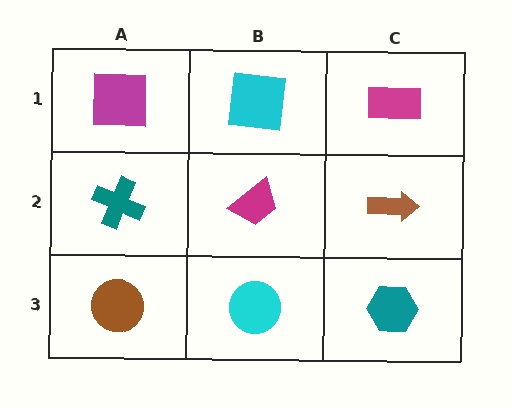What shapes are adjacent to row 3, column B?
A magenta trapezoid (row 2, column B), a brown circle (row 3, column A), a teal hexagon (row 3, column C).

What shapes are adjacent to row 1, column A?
A teal cross (row 2, column A), a cyan square (row 1, column B).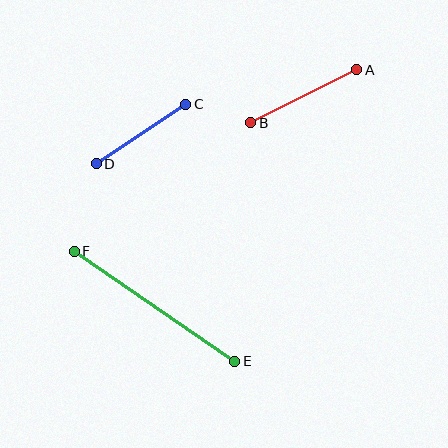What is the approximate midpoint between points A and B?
The midpoint is at approximately (304, 96) pixels.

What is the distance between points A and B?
The distance is approximately 119 pixels.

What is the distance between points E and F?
The distance is approximately 195 pixels.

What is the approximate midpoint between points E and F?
The midpoint is at approximately (155, 306) pixels.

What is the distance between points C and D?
The distance is approximately 108 pixels.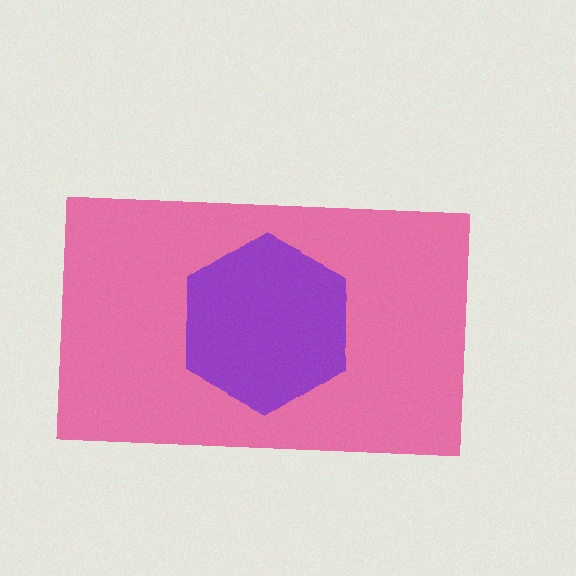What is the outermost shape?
The pink rectangle.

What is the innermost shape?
The purple hexagon.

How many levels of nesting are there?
2.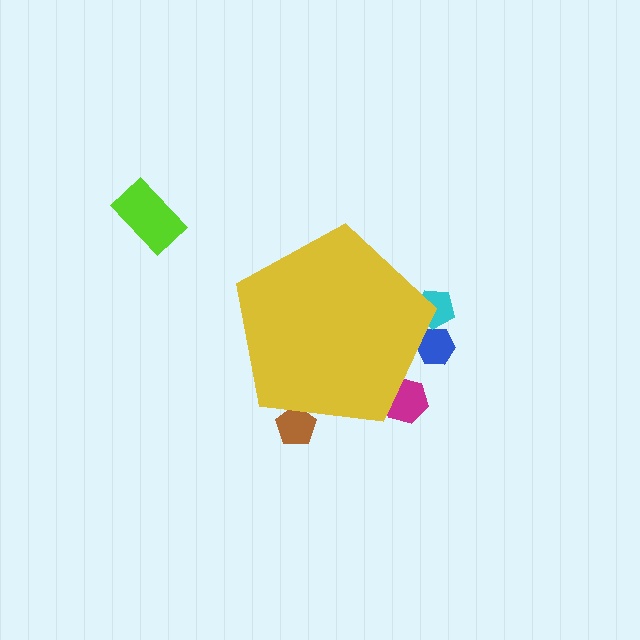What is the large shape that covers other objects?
A yellow pentagon.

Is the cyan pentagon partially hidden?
Yes, the cyan pentagon is partially hidden behind the yellow pentagon.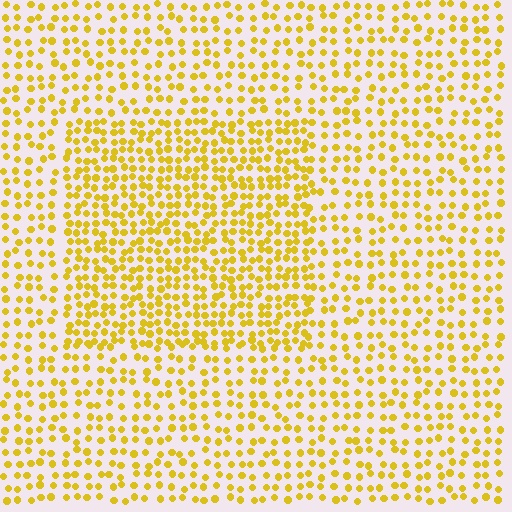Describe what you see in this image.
The image contains small yellow elements arranged at two different densities. A rectangle-shaped region is visible where the elements are more densely packed than the surrounding area.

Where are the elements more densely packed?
The elements are more densely packed inside the rectangle boundary.